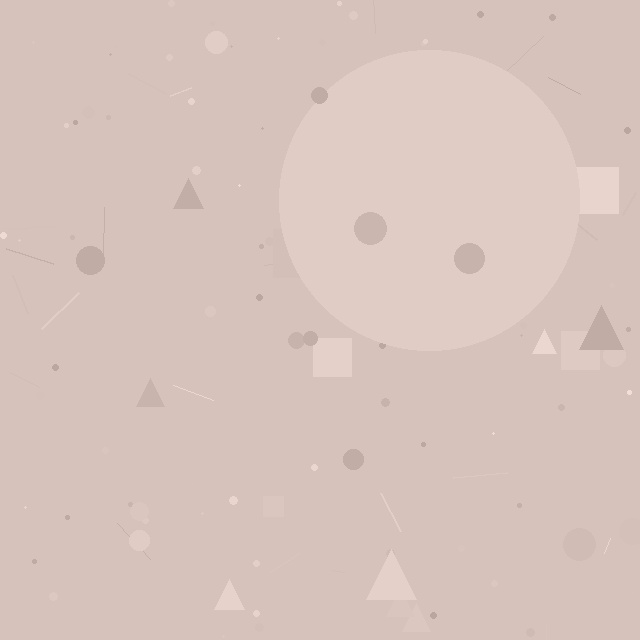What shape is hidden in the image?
A circle is hidden in the image.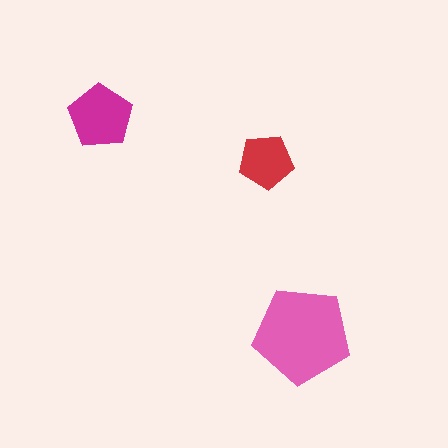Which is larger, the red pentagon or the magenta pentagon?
The magenta one.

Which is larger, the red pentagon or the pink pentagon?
The pink one.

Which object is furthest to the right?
The pink pentagon is rightmost.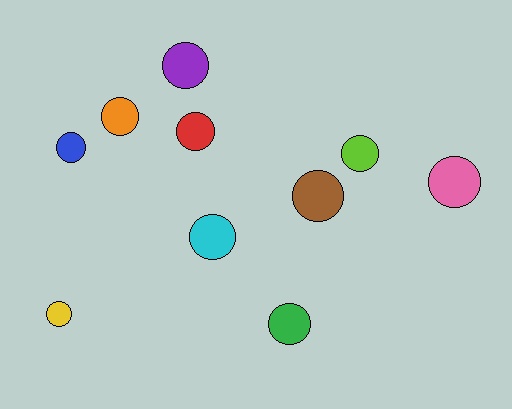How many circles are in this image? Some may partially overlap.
There are 10 circles.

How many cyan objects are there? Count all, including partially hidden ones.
There is 1 cyan object.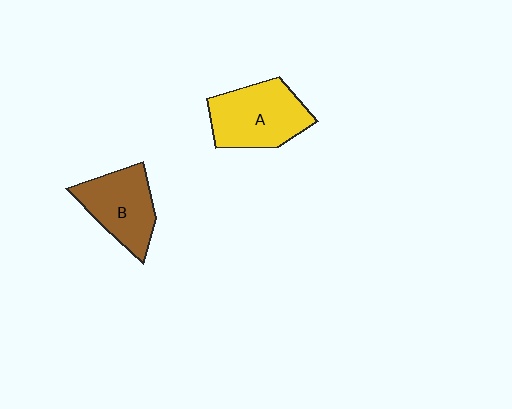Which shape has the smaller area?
Shape B (brown).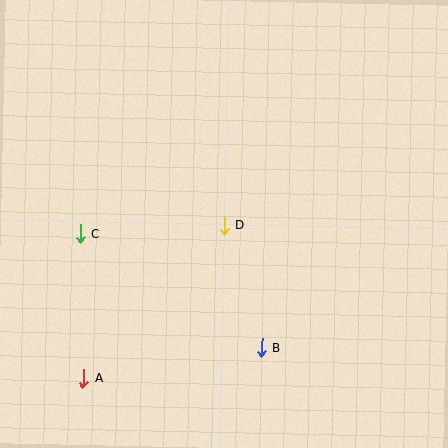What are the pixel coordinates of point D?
Point D is at (224, 225).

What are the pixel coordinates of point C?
Point C is at (80, 234).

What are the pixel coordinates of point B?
Point B is at (262, 348).